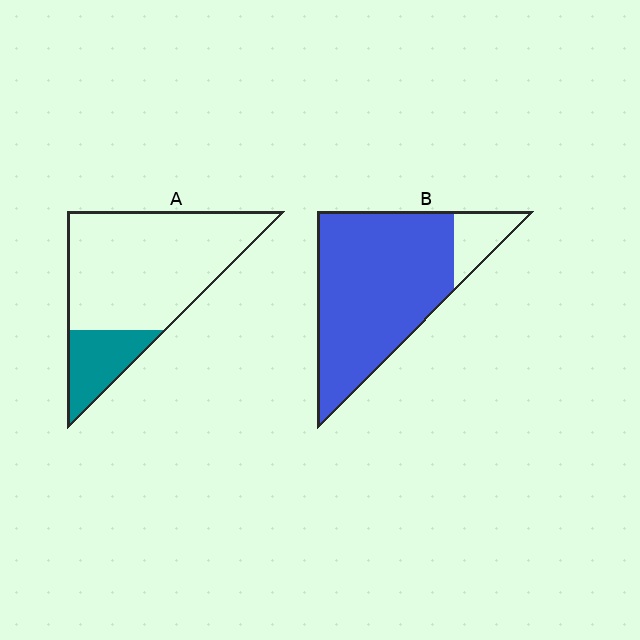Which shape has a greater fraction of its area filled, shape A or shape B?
Shape B.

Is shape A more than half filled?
No.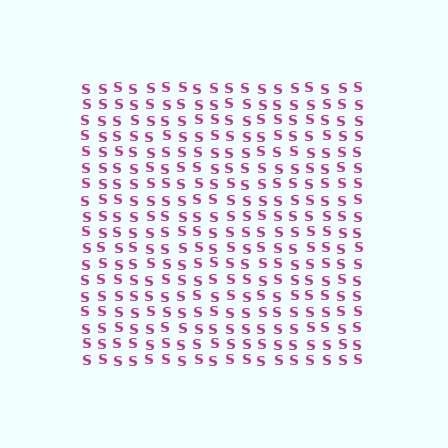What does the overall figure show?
The overall figure shows a square.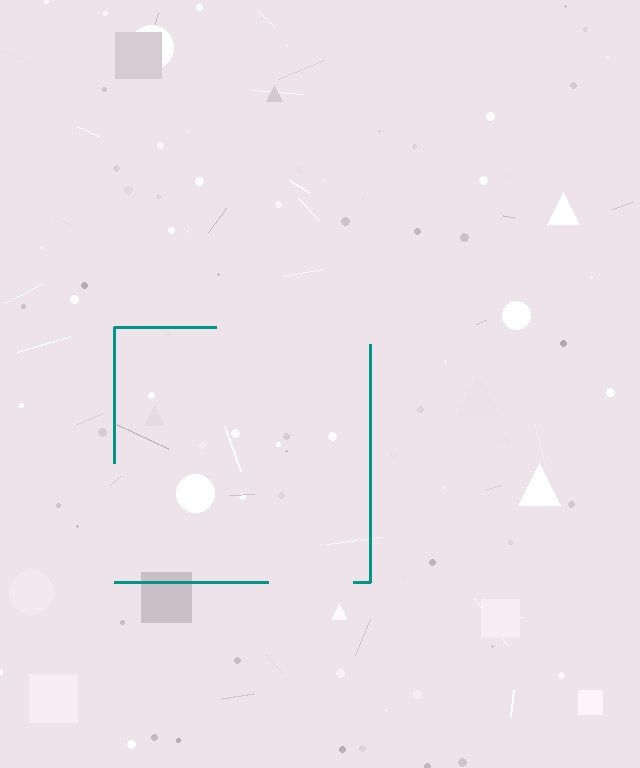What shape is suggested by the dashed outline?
The dashed outline suggests a square.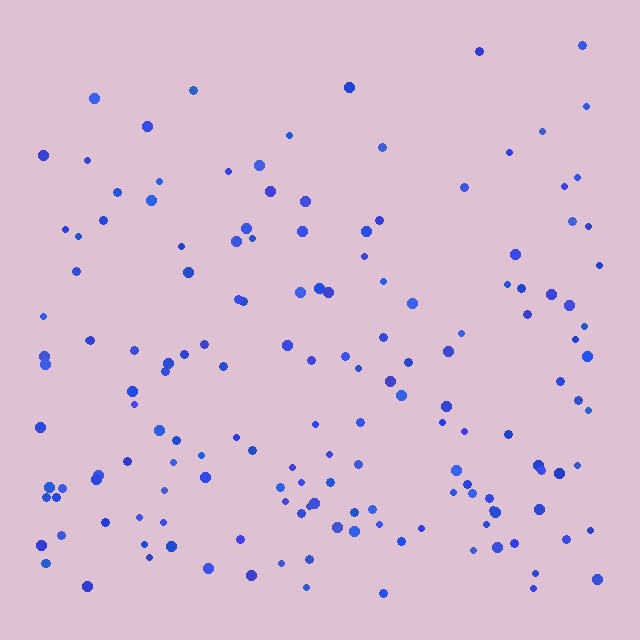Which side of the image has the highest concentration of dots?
The bottom.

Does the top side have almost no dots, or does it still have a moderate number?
Still a moderate number, just noticeably fewer than the bottom.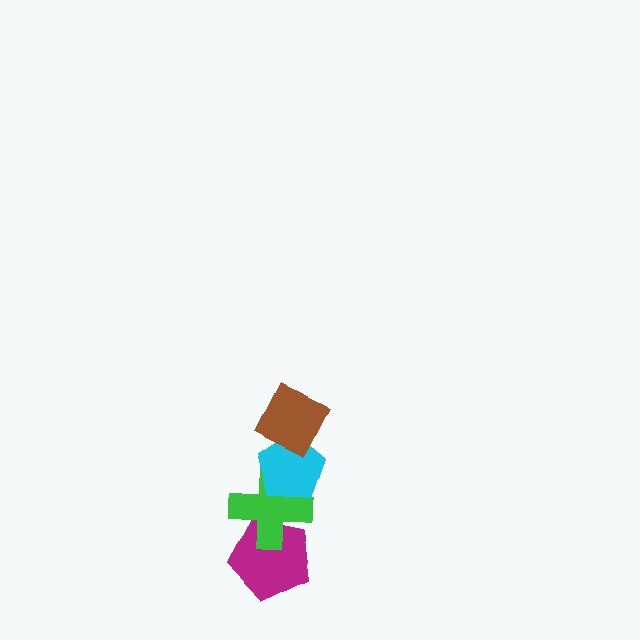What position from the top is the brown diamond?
The brown diamond is 1st from the top.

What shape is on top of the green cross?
The cyan pentagon is on top of the green cross.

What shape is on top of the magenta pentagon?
The green cross is on top of the magenta pentagon.